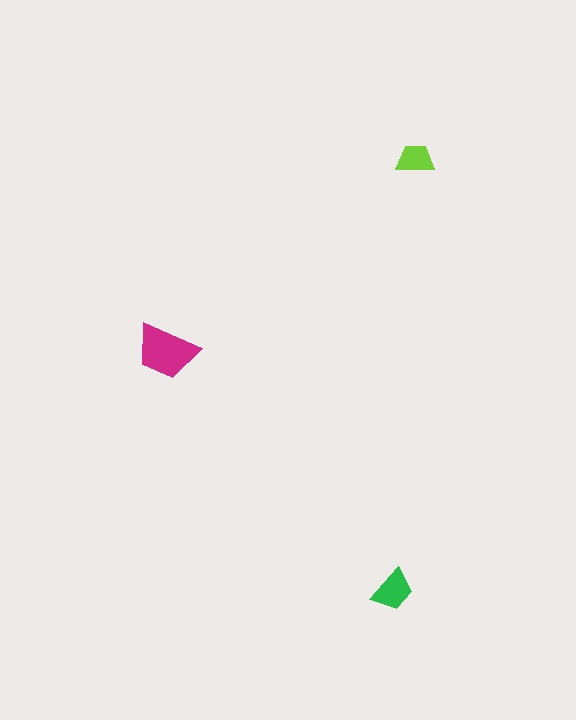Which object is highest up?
The lime trapezoid is topmost.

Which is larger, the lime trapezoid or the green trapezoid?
The green one.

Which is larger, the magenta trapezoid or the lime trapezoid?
The magenta one.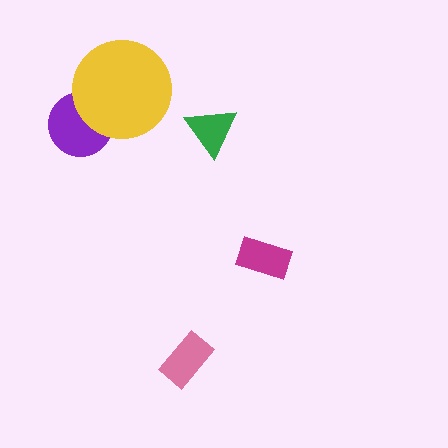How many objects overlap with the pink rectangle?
0 objects overlap with the pink rectangle.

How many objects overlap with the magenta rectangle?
0 objects overlap with the magenta rectangle.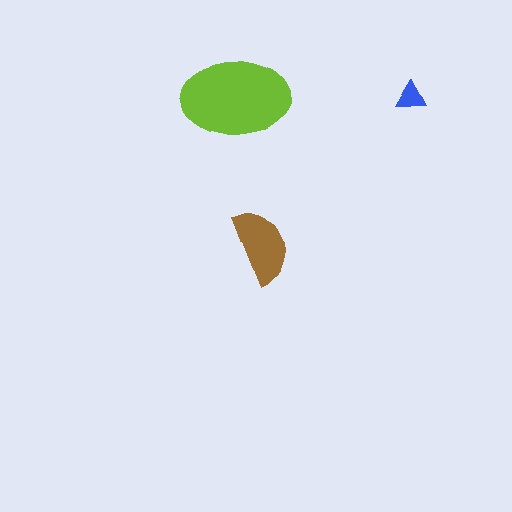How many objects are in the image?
There are 3 objects in the image.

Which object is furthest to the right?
The blue triangle is rightmost.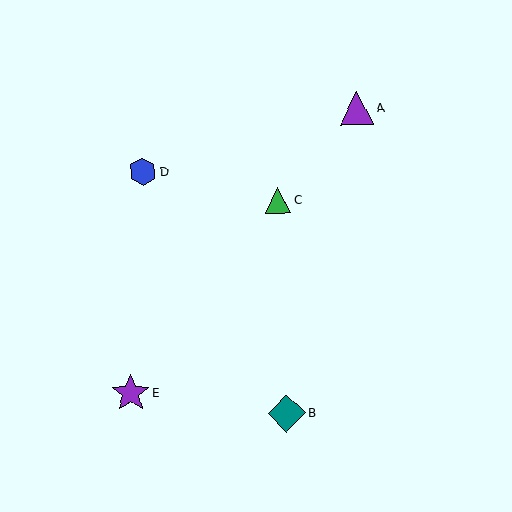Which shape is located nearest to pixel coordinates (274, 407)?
The teal diamond (labeled B) at (287, 413) is nearest to that location.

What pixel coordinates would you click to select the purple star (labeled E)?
Click at (130, 393) to select the purple star E.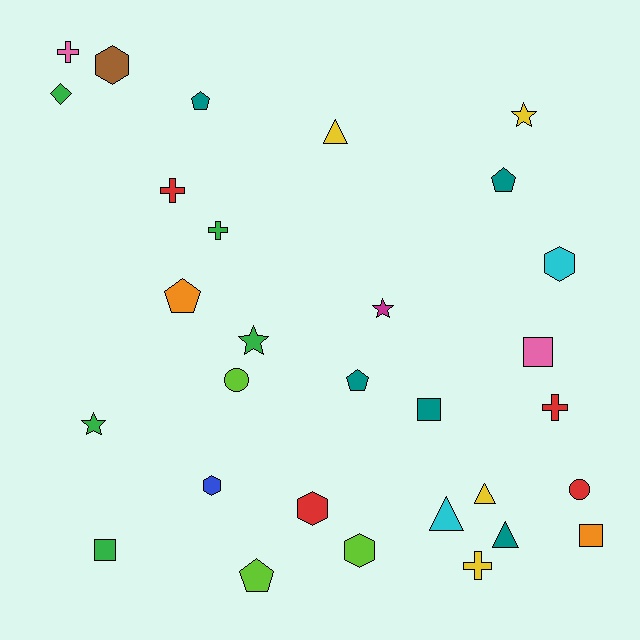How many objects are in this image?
There are 30 objects.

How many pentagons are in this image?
There are 5 pentagons.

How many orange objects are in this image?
There are 2 orange objects.